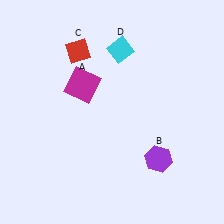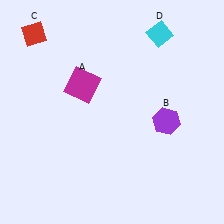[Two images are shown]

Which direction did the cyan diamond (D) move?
The cyan diamond (D) moved right.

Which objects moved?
The objects that moved are: the purple hexagon (B), the red diamond (C), the cyan diamond (D).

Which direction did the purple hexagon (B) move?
The purple hexagon (B) moved up.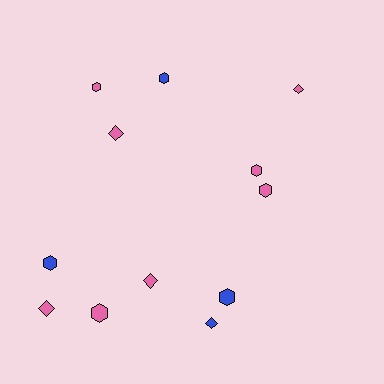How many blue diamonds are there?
There is 1 blue diamond.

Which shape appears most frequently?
Hexagon, with 7 objects.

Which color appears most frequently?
Pink, with 8 objects.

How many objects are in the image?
There are 12 objects.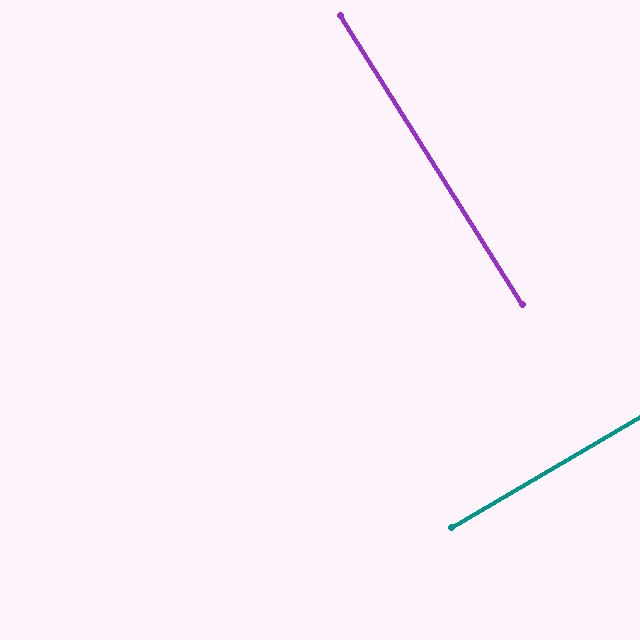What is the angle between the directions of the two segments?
Approximately 88 degrees.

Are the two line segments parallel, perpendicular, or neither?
Perpendicular — they meet at approximately 88°.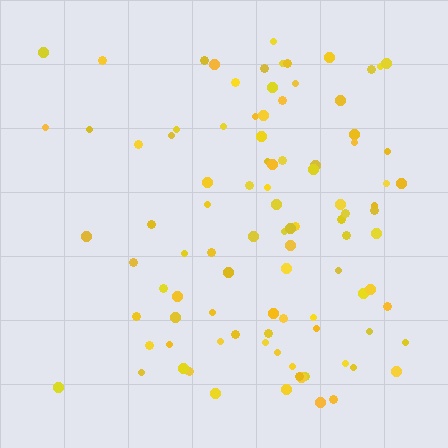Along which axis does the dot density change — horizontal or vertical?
Horizontal.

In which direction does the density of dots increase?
From left to right, with the right side densest.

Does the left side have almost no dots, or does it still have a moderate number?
Still a moderate number, just noticeably fewer than the right.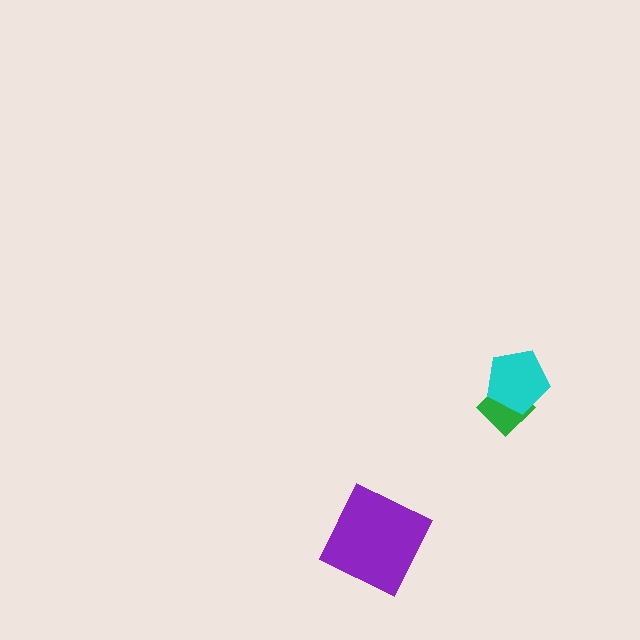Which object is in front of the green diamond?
The cyan pentagon is in front of the green diamond.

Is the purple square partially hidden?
No, no other shape covers it.